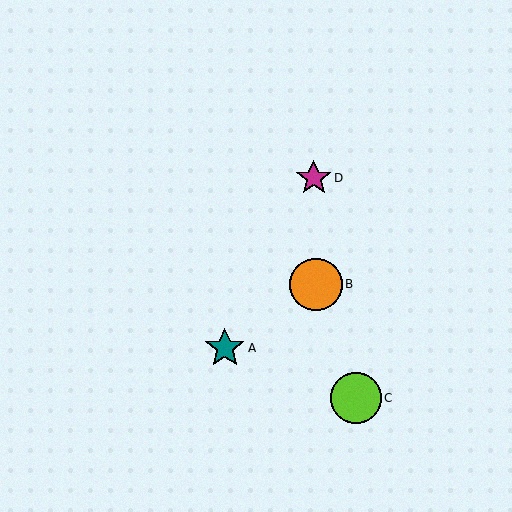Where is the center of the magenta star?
The center of the magenta star is at (314, 178).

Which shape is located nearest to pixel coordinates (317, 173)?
The magenta star (labeled D) at (314, 178) is nearest to that location.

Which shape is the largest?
The orange circle (labeled B) is the largest.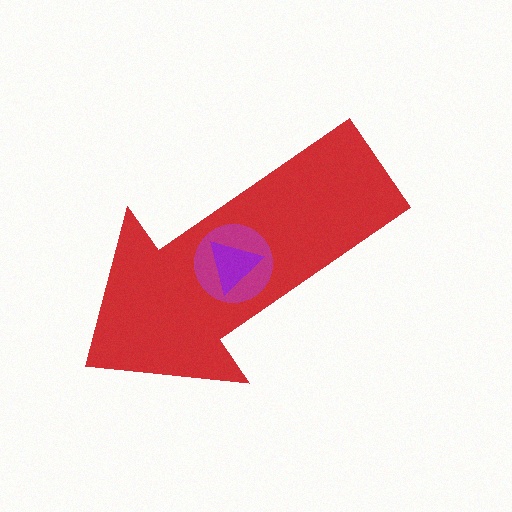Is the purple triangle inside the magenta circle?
Yes.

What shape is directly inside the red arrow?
The magenta circle.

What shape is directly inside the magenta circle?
The purple triangle.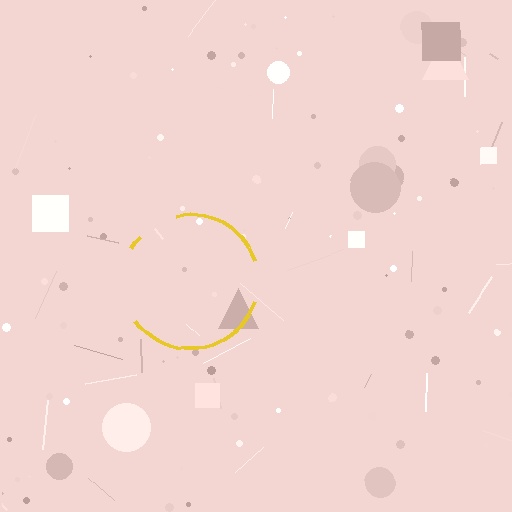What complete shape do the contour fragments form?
The contour fragments form a circle.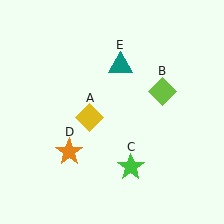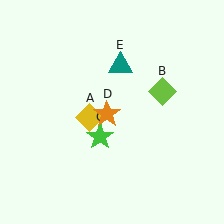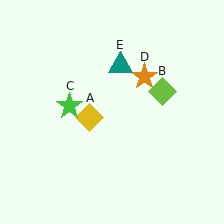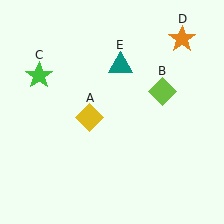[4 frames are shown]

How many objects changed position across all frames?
2 objects changed position: green star (object C), orange star (object D).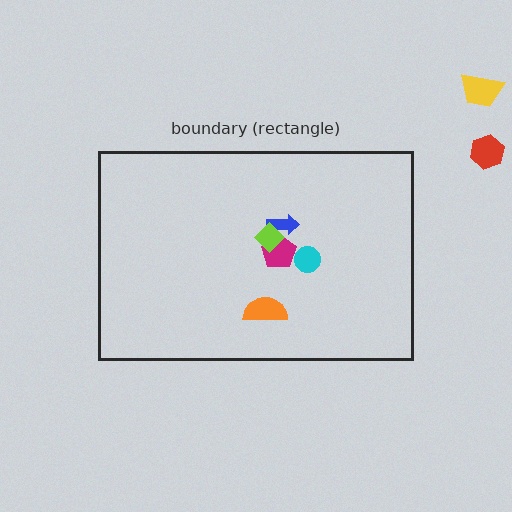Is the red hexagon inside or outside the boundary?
Outside.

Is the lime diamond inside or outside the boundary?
Inside.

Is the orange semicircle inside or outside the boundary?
Inside.